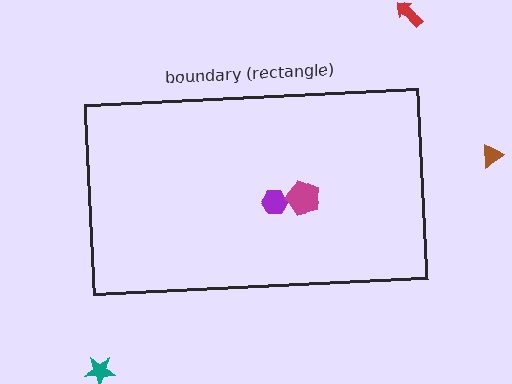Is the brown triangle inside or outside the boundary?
Outside.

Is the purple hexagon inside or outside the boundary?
Inside.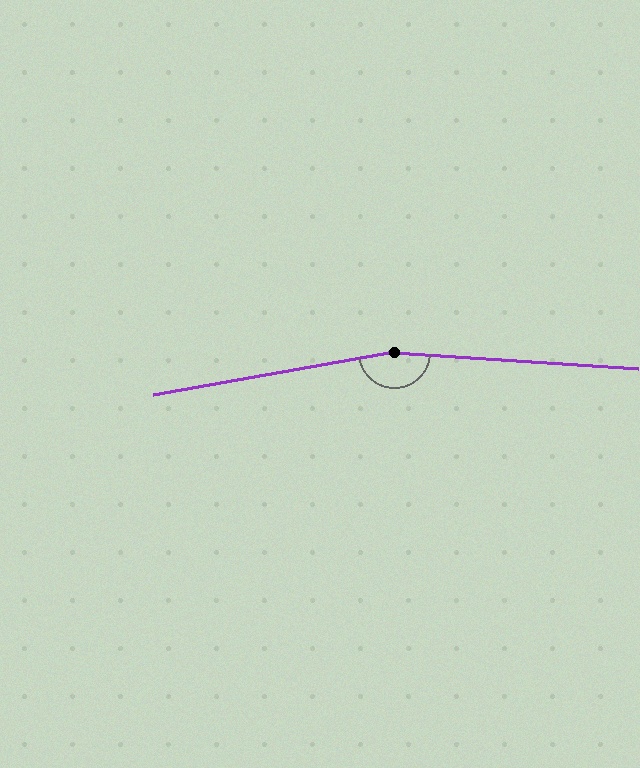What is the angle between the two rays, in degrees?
Approximately 166 degrees.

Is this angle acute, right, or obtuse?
It is obtuse.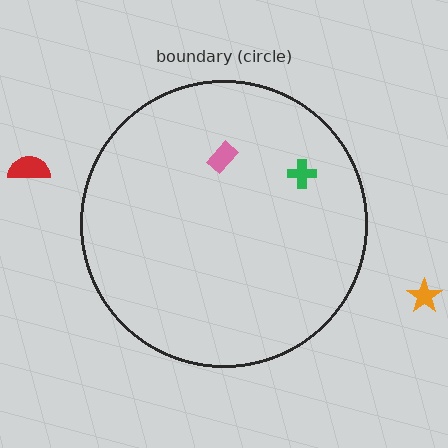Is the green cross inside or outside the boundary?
Inside.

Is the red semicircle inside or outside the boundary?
Outside.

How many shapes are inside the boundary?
2 inside, 2 outside.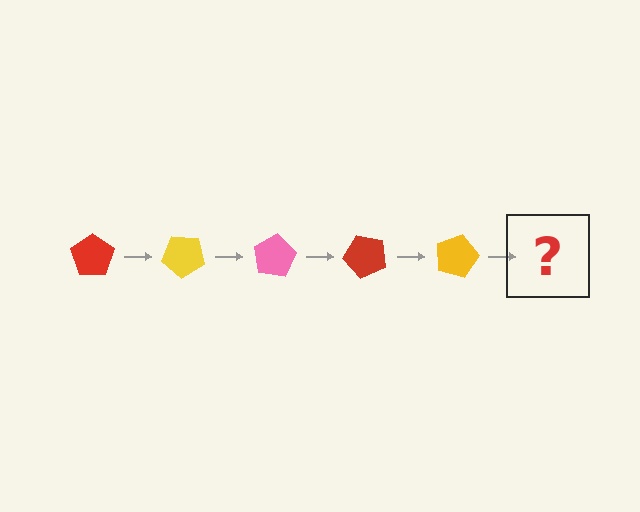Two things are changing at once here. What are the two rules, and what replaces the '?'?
The two rules are that it rotates 40 degrees each step and the color cycles through red, yellow, and pink. The '?' should be a pink pentagon, rotated 200 degrees from the start.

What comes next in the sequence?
The next element should be a pink pentagon, rotated 200 degrees from the start.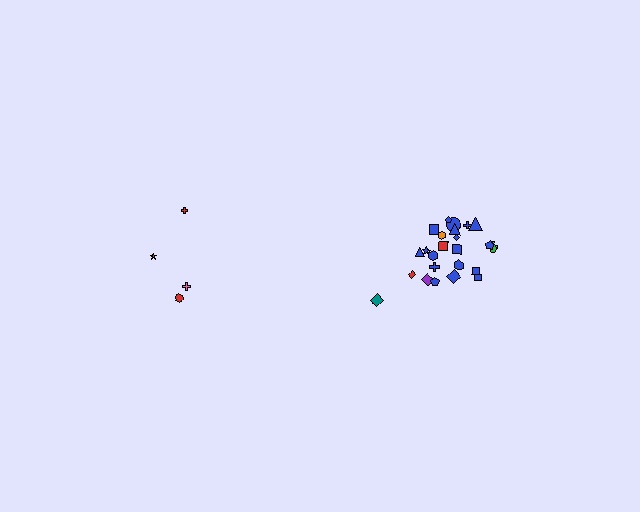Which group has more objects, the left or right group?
The right group.